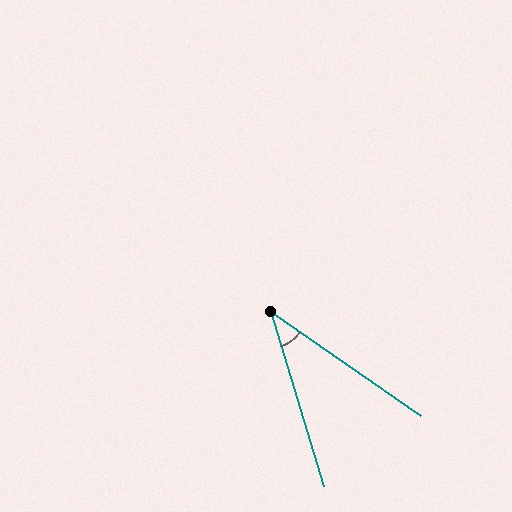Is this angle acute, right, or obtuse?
It is acute.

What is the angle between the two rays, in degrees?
Approximately 38 degrees.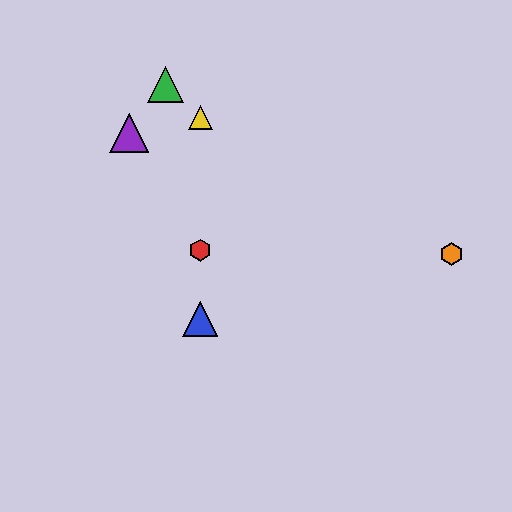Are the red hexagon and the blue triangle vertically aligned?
Yes, both are at x≈200.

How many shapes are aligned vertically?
3 shapes (the red hexagon, the blue triangle, the yellow triangle) are aligned vertically.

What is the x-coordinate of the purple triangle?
The purple triangle is at x≈129.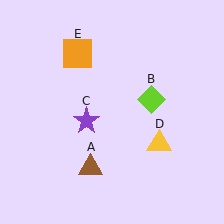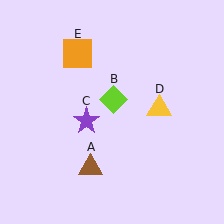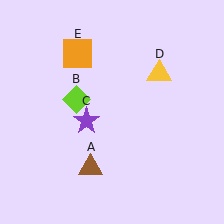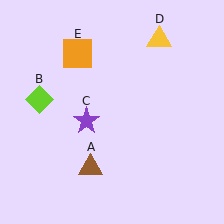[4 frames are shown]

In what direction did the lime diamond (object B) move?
The lime diamond (object B) moved left.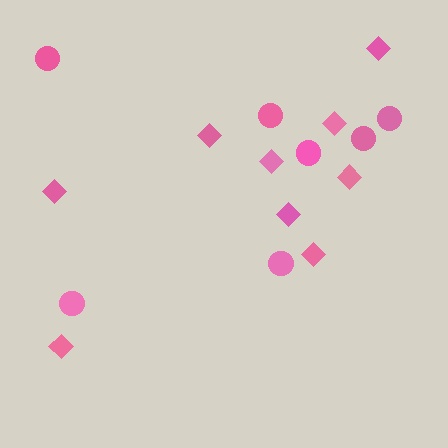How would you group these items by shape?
There are 2 groups: one group of diamonds (9) and one group of circles (7).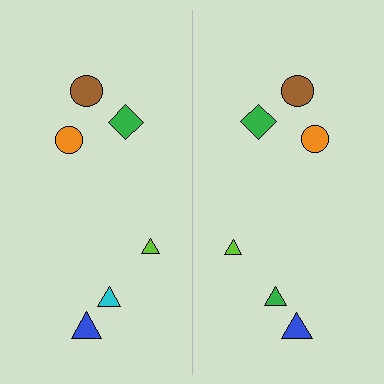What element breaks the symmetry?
The green triangle on the right side breaks the symmetry — its mirror counterpart is cyan.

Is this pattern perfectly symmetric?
No, the pattern is not perfectly symmetric. The green triangle on the right side breaks the symmetry — its mirror counterpart is cyan.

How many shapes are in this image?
There are 12 shapes in this image.